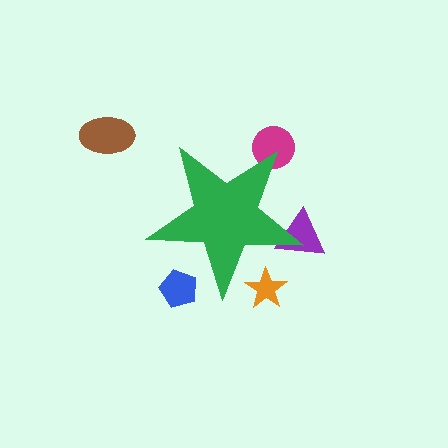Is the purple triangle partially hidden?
Yes, the purple triangle is partially hidden behind the green star.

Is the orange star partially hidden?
Yes, the orange star is partially hidden behind the green star.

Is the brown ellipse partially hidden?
No, the brown ellipse is fully visible.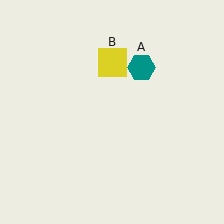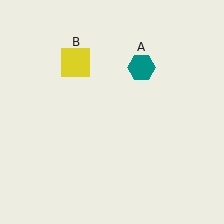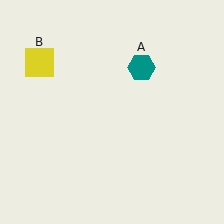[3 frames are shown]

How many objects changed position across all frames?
1 object changed position: yellow square (object B).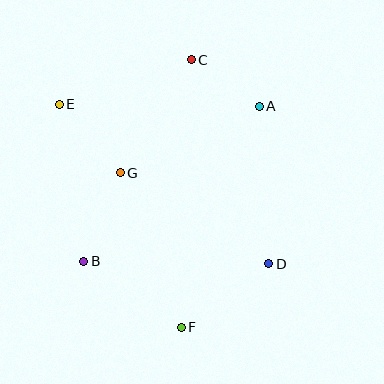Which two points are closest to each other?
Points A and C are closest to each other.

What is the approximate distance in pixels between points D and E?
The distance between D and E is approximately 263 pixels.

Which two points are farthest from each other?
Points C and F are farthest from each other.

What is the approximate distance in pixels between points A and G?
The distance between A and G is approximately 154 pixels.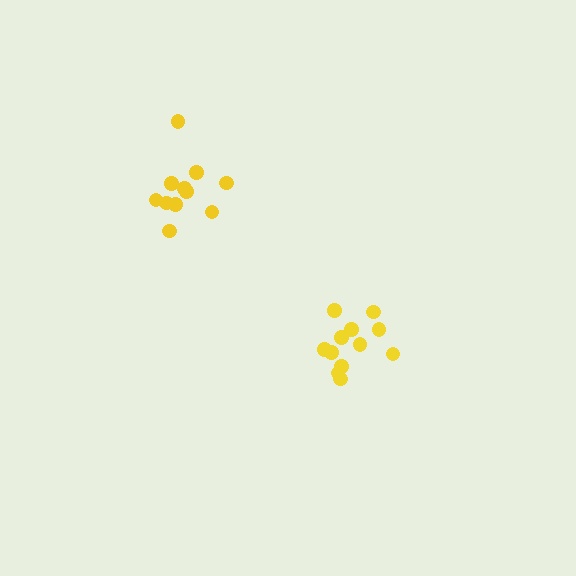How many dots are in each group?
Group 1: 11 dots, Group 2: 12 dots (23 total).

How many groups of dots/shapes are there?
There are 2 groups.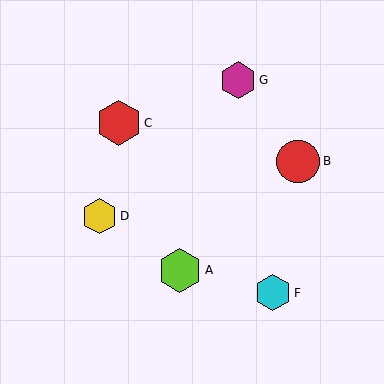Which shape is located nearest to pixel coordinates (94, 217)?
The yellow hexagon (labeled D) at (100, 216) is nearest to that location.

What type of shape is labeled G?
Shape G is a magenta hexagon.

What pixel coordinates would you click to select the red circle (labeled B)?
Click at (298, 161) to select the red circle B.